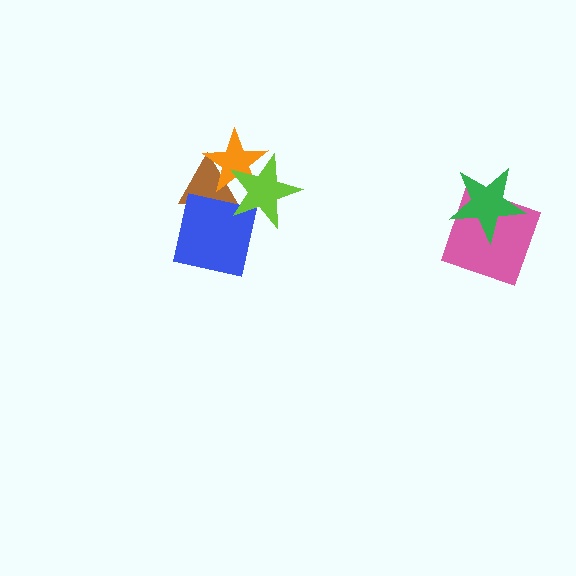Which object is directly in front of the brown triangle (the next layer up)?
The blue square is directly in front of the brown triangle.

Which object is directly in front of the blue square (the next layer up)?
The orange star is directly in front of the blue square.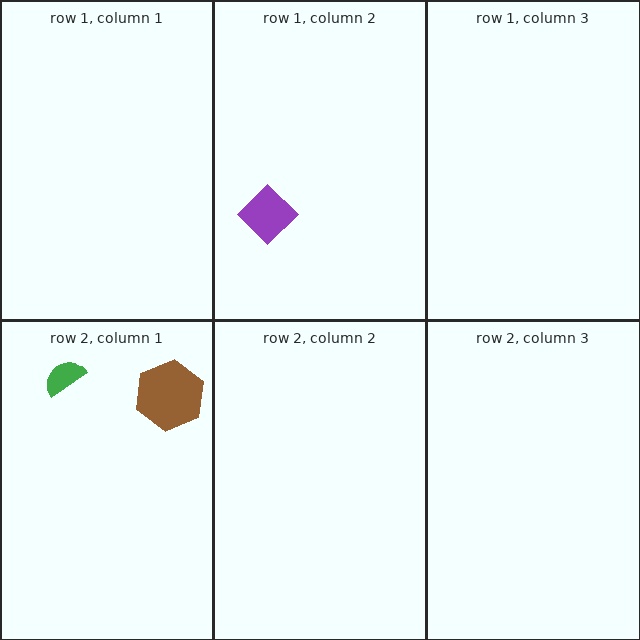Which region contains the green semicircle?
The row 2, column 1 region.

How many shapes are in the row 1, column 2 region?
1.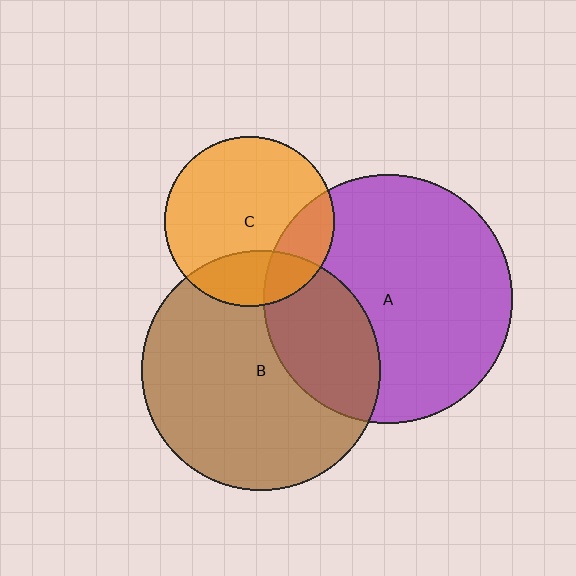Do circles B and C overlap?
Yes.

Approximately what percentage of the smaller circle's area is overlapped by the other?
Approximately 25%.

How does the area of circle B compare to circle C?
Approximately 2.0 times.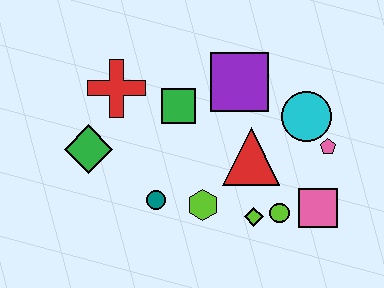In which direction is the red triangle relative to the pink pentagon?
The red triangle is to the left of the pink pentagon.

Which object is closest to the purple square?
The green square is closest to the purple square.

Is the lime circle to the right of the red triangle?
Yes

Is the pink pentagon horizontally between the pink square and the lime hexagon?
No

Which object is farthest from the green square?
The pink square is farthest from the green square.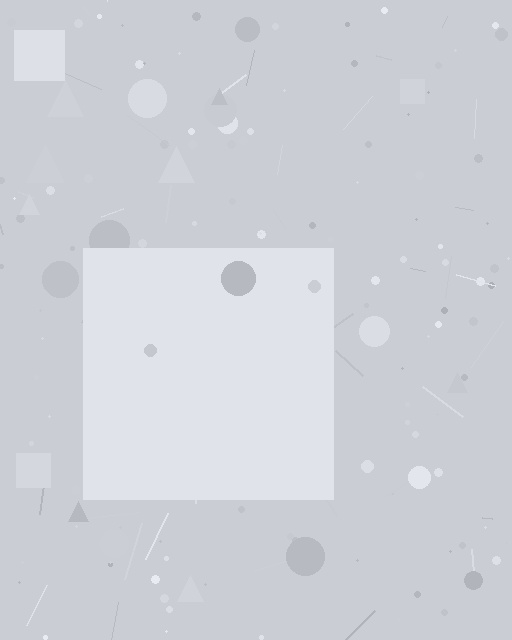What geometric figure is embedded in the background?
A square is embedded in the background.